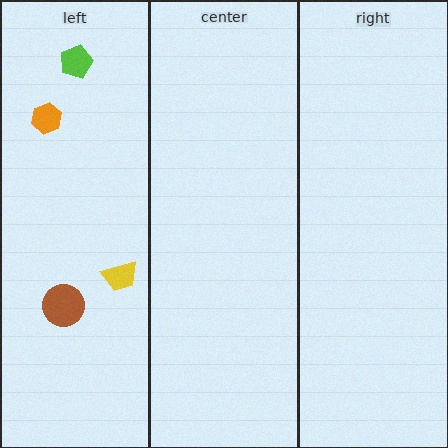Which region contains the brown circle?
The left region.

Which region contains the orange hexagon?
The left region.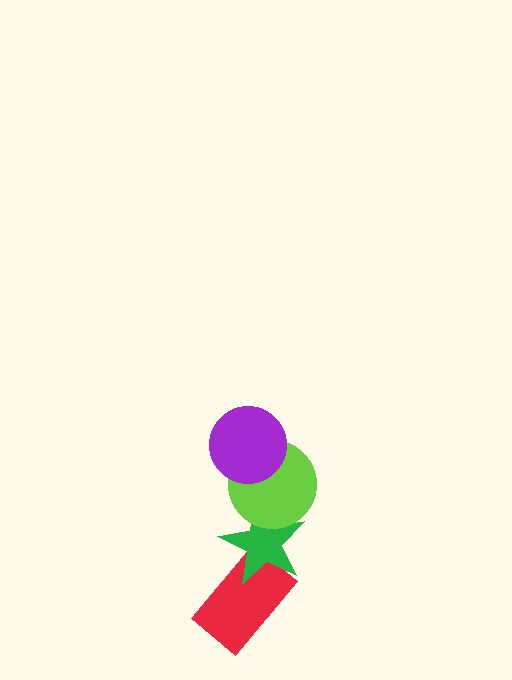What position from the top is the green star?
The green star is 3rd from the top.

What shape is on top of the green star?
The lime circle is on top of the green star.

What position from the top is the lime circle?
The lime circle is 2nd from the top.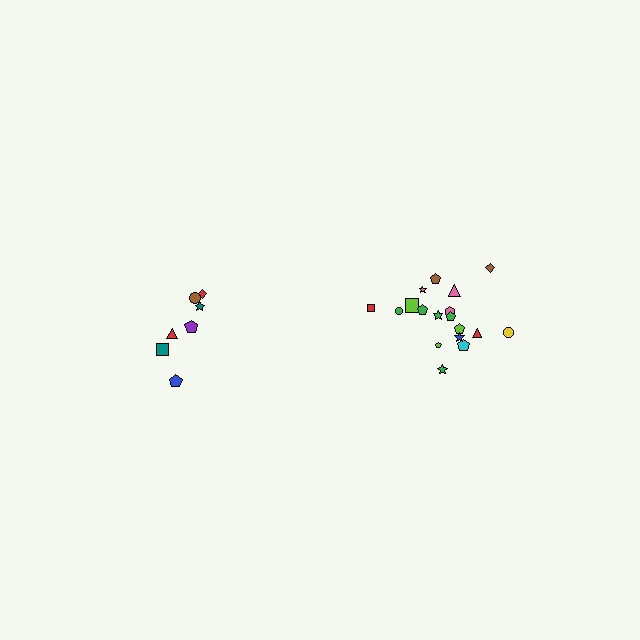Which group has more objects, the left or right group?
The right group.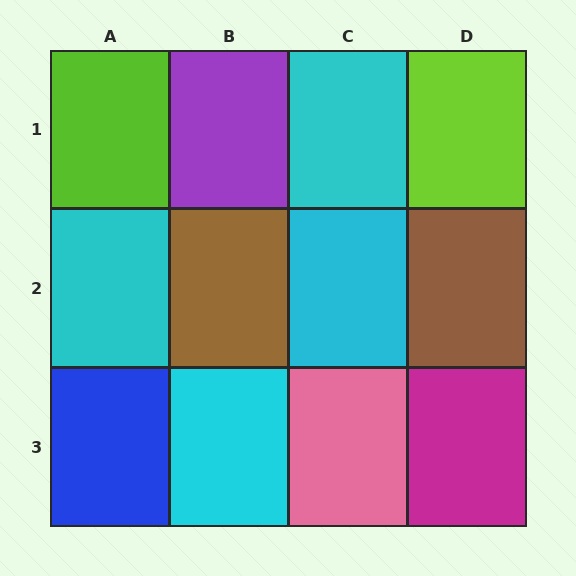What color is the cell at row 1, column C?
Cyan.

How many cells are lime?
2 cells are lime.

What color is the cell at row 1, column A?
Lime.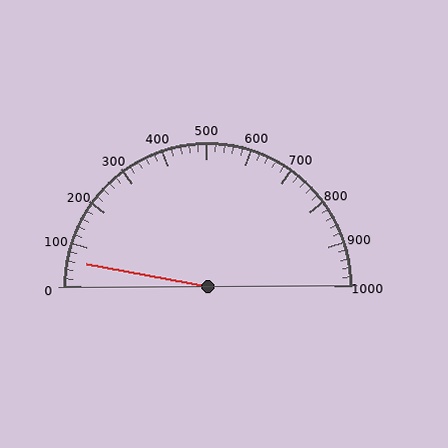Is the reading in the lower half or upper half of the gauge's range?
The reading is in the lower half of the range (0 to 1000).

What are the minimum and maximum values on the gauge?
The gauge ranges from 0 to 1000.